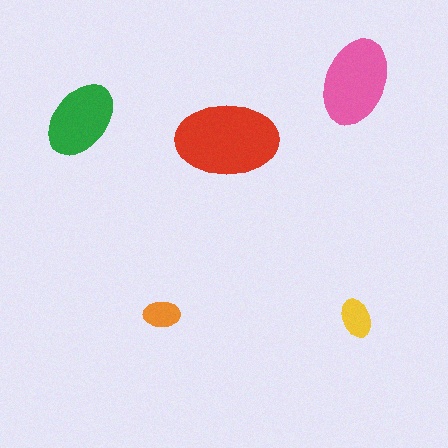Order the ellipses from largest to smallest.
the red one, the pink one, the green one, the yellow one, the orange one.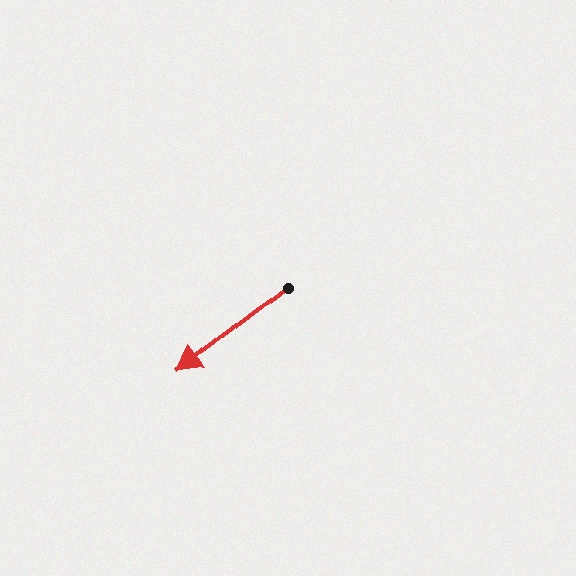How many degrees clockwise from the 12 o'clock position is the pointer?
Approximately 232 degrees.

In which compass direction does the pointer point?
Southwest.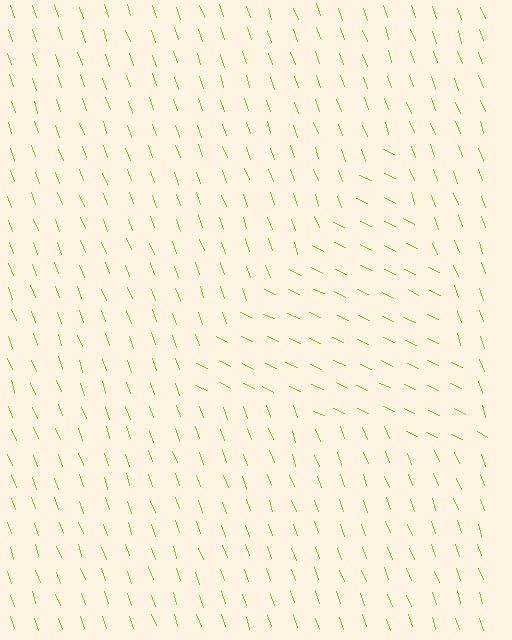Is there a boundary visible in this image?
Yes, there is a texture boundary formed by a change in line orientation.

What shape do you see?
I see a triangle.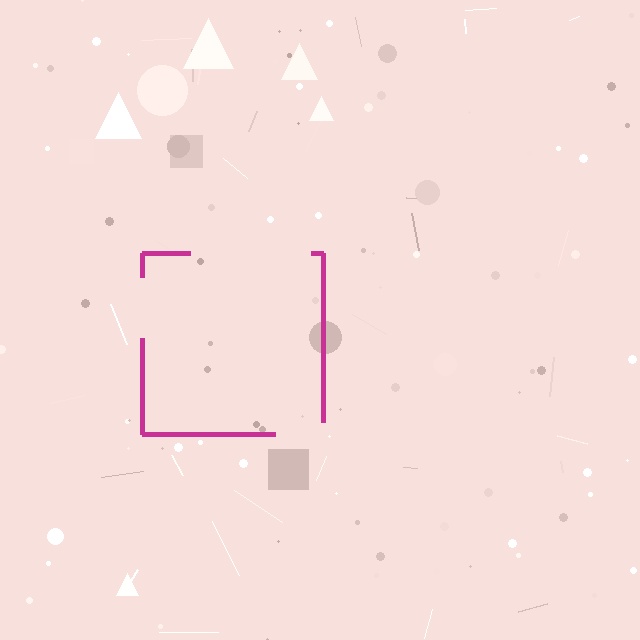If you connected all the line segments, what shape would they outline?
They would outline a square.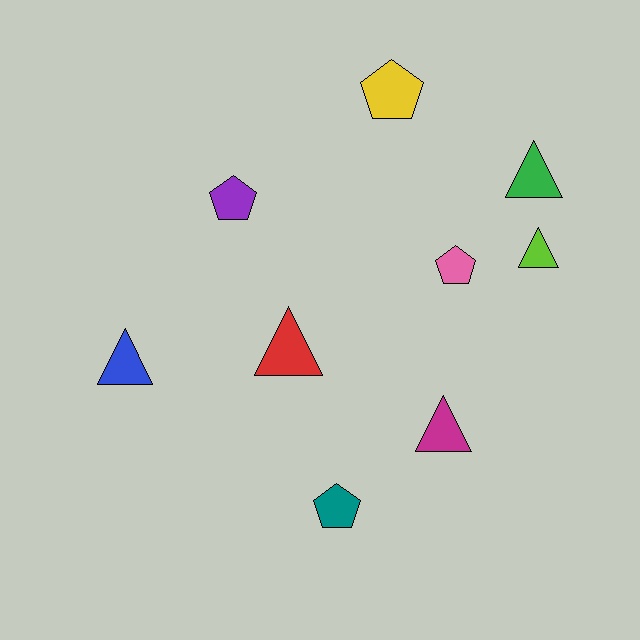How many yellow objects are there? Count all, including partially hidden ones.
There is 1 yellow object.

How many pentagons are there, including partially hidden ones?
There are 4 pentagons.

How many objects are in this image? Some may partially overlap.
There are 9 objects.